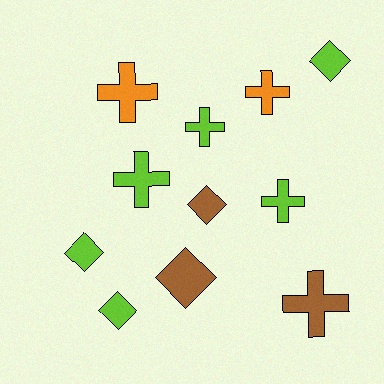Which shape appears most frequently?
Cross, with 6 objects.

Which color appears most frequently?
Lime, with 6 objects.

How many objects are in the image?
There are 11 objects.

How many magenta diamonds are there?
There are no magenta diamonds.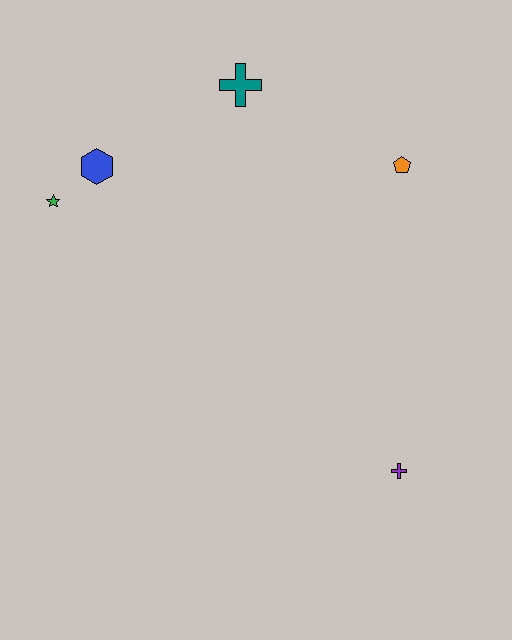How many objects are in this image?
There are 5 objects.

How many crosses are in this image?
There are 2 crosses.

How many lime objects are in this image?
There are no lime objects.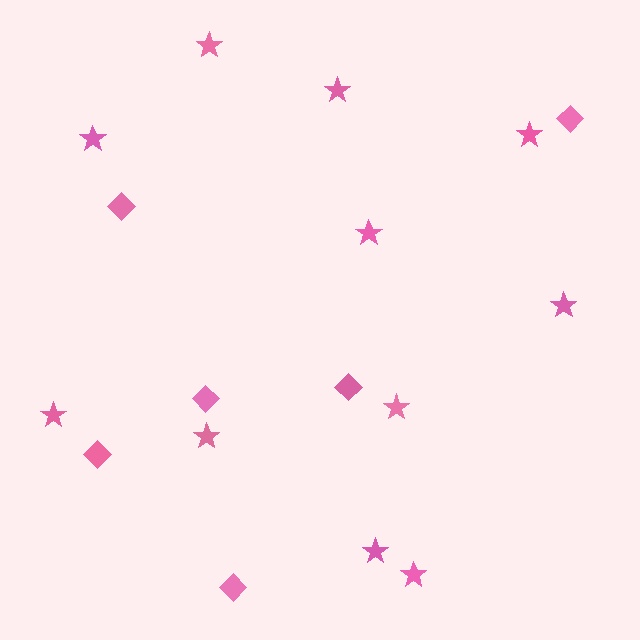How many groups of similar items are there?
There are 2 groups: one group of stars (11) and one group of diamonds (6).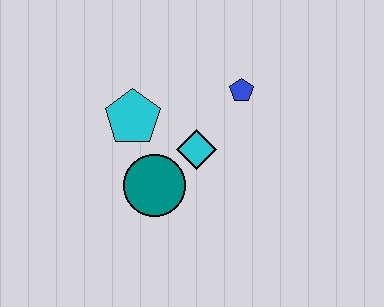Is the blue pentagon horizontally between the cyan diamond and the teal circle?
No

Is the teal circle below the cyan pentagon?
Yes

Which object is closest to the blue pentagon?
The cyan diamond is closest to the blue pentagon.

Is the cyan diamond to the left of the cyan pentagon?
No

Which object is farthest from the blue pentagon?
The teal circle is farthest from the blue pentagon.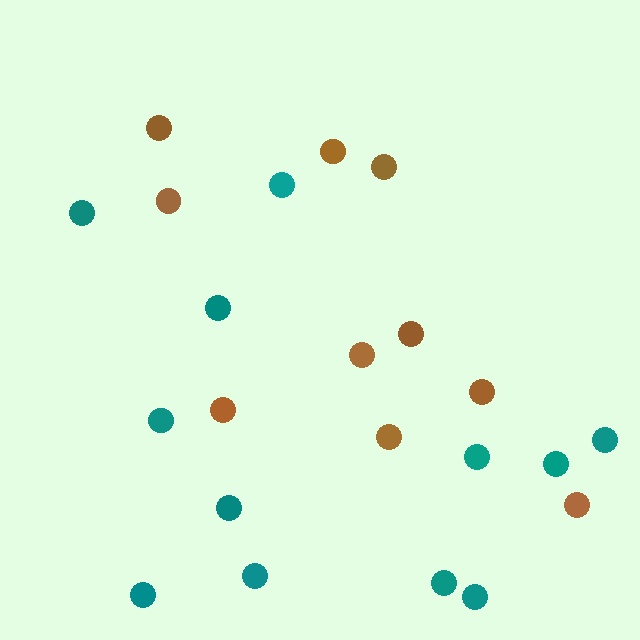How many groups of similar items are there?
There are 2 groups: one group of brown circles (10) and one group of teal circles (12).